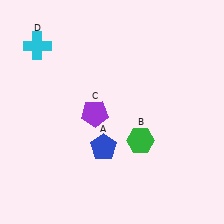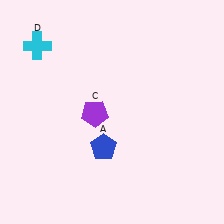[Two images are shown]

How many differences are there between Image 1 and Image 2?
There is 1 difference between the two images.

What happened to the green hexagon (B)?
The green hexagon (B) was removed in Image 2. It was in the bottom-right area of Image 1.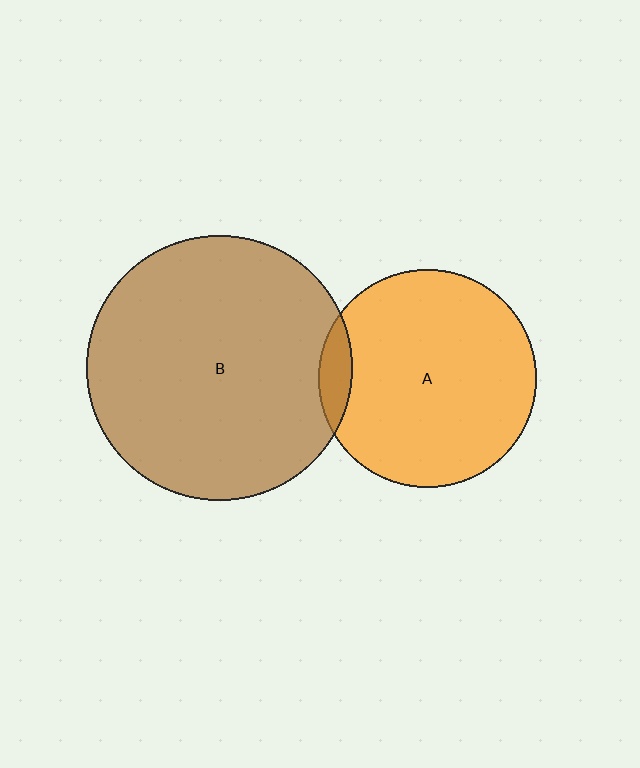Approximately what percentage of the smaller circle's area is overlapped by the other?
Approximately 10%.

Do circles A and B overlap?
Yes.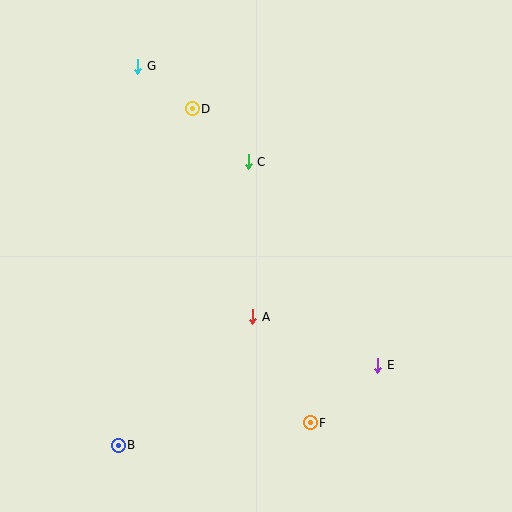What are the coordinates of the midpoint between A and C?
The midpoint between A and C is at (251, 239).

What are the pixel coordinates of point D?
Point D is at (192, 109).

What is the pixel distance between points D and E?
The distance between D and E is 317 pixels.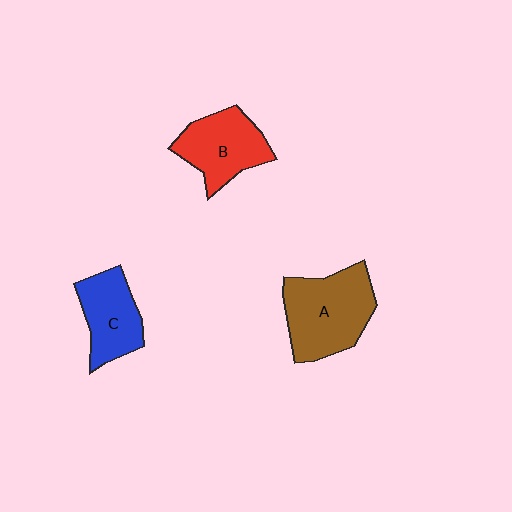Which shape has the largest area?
Shape A (brown).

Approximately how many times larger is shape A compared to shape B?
Approximately 1.3 times.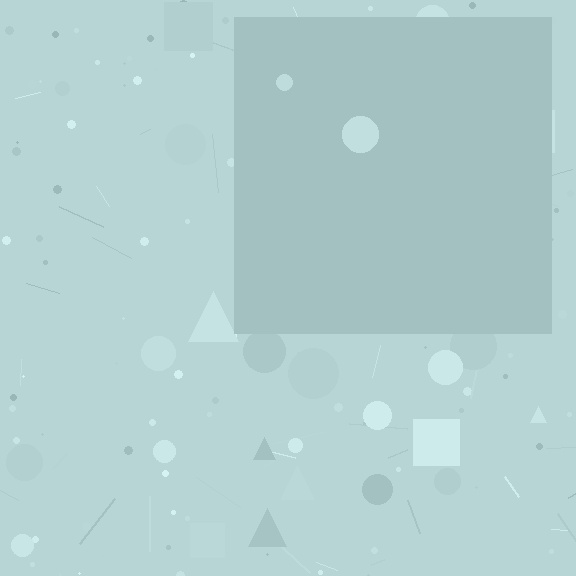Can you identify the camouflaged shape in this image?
The camouflaged shape is a square.